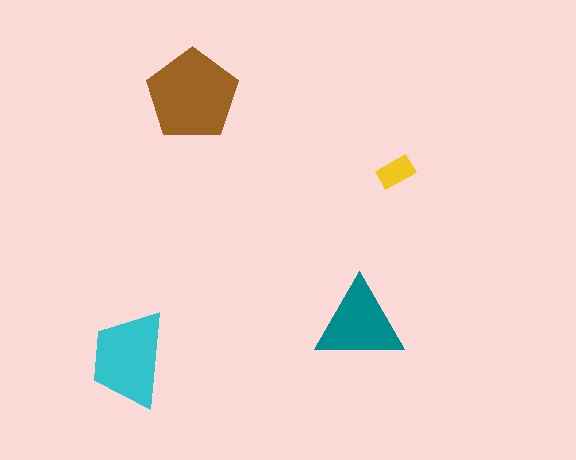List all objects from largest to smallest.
The brown pentagon, the cyan trapezoid, the teal triangle, the yellow rectangle.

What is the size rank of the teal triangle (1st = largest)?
3rd.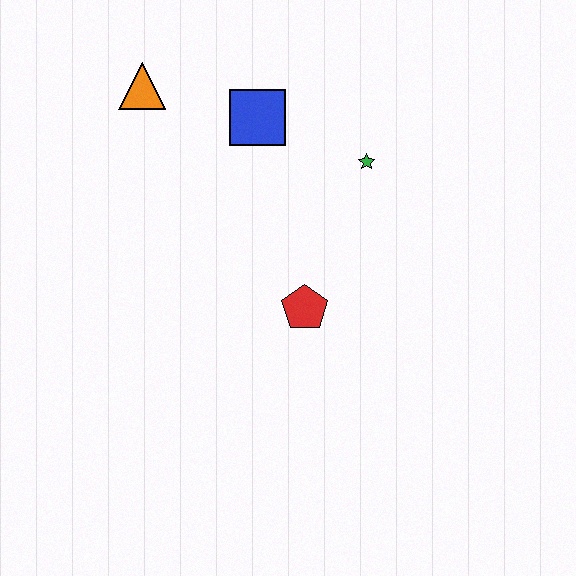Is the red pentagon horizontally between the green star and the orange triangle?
Yes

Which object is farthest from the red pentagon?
The orange triangle is farthest from the red pentagon.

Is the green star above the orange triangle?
No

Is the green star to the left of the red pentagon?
No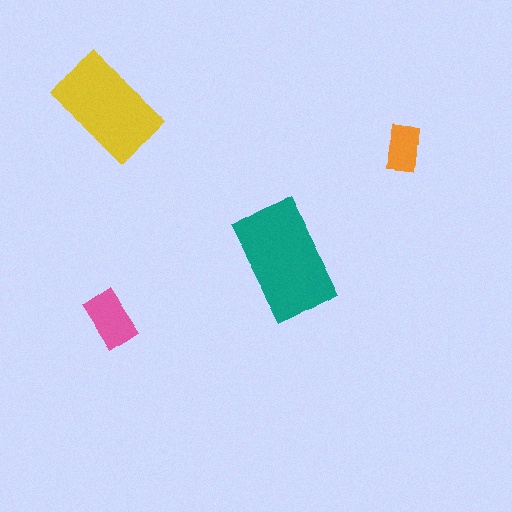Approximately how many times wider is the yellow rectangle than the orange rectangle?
About 2.5 times wider.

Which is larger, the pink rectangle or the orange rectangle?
The pink one.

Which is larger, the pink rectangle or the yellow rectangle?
The yellow one.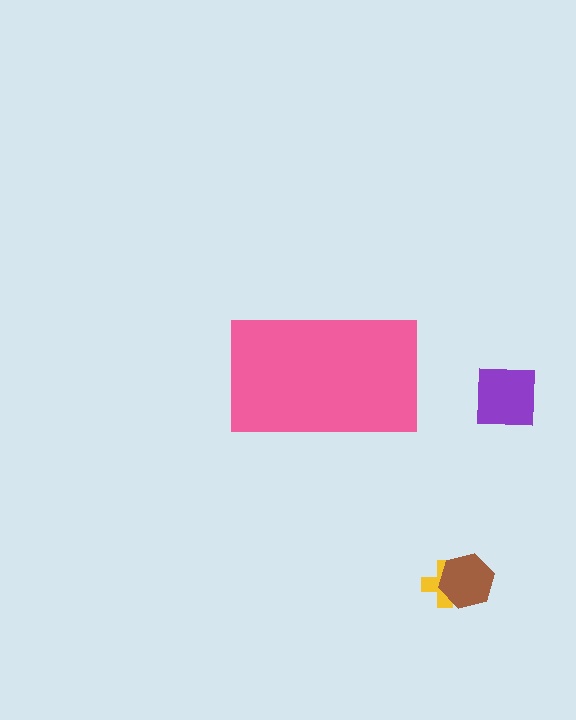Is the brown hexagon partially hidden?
No, the brown hexagon is fully visible.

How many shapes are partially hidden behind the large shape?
0 shapes are partially hidden.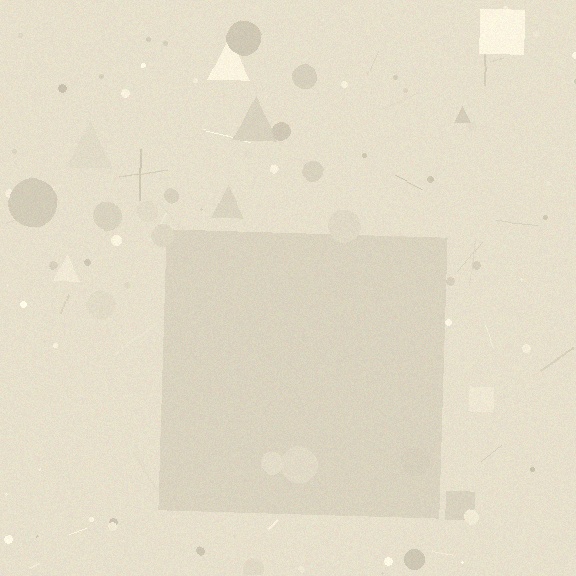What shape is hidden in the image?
A square is hidden in the image.